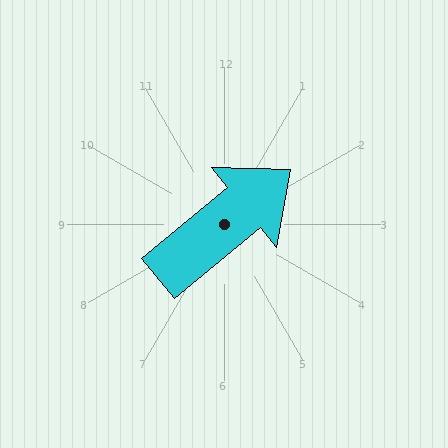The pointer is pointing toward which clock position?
Roughly 2 o'clock.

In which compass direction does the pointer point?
Northeast.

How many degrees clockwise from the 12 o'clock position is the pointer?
Approximately 51 degrees.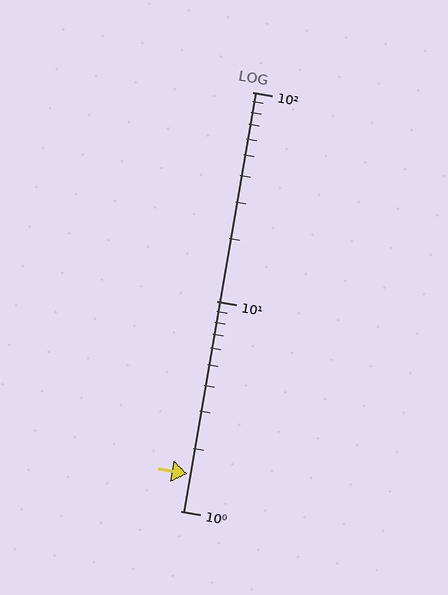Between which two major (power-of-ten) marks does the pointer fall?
The pointer is between 1 and 10.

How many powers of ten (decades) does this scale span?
The scale spans 2 decades, from 1 to 100.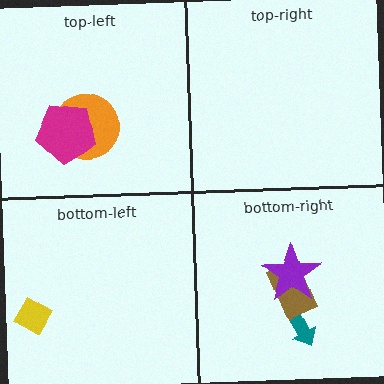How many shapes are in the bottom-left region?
1.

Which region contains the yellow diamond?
The bottom-left region.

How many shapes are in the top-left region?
2.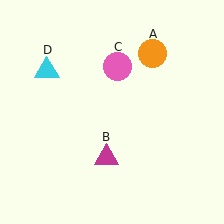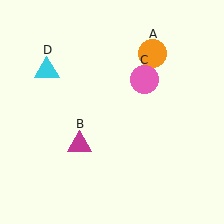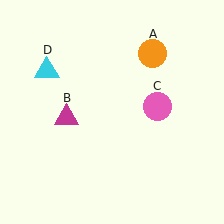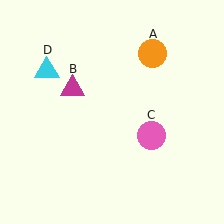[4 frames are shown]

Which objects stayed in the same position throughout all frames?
Orange circle (object A) and cyan triangle (object D) remained stationary.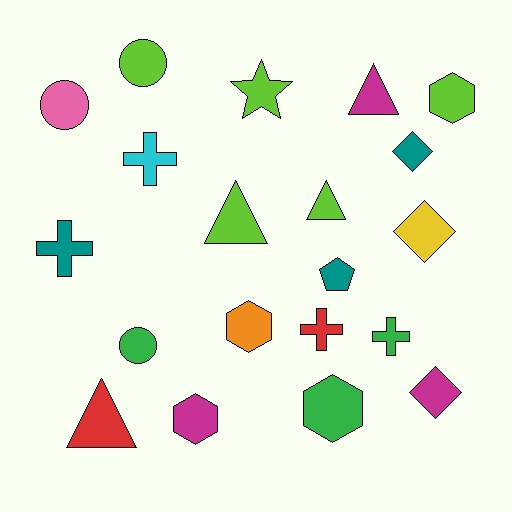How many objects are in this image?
There are 20 objects.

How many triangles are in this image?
There are 4 triangles.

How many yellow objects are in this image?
There is 1 yellow object.